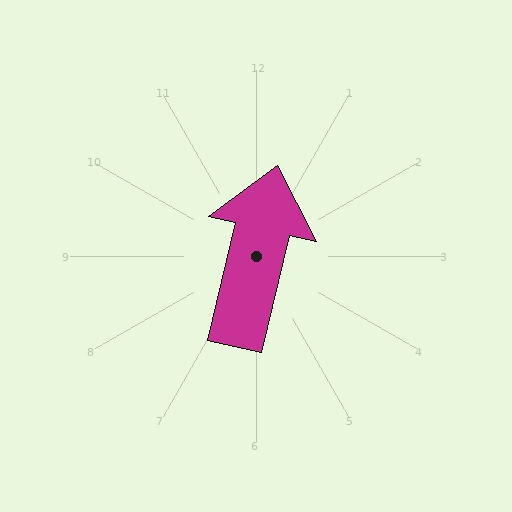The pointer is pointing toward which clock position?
Roughly 12 o'clock.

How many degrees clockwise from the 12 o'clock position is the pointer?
Approximately 13 degrees.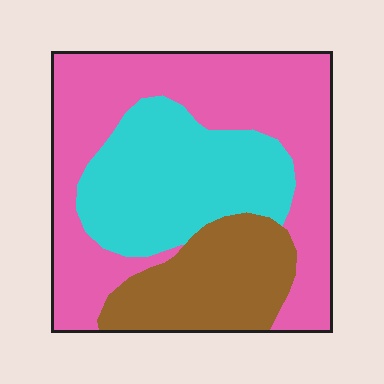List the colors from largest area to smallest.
From largest to smallest: pink, cyan, brown.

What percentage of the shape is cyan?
Cyan covers roughly 30% of the shape.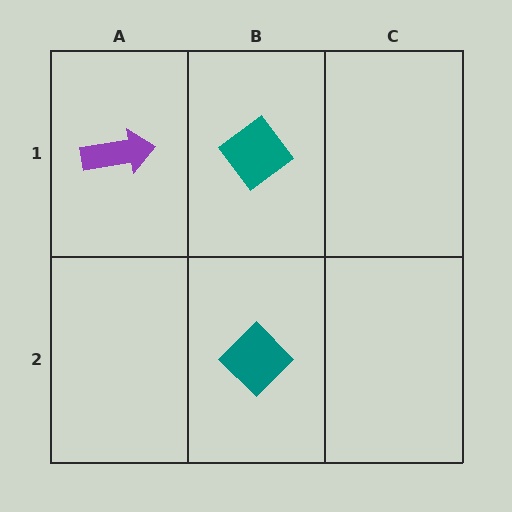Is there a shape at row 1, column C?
No, that cell is empty.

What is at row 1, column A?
A purple arrow.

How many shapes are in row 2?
1 shape.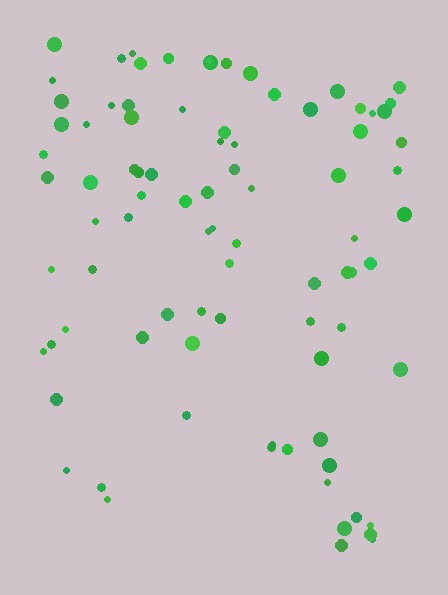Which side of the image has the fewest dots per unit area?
The bottom.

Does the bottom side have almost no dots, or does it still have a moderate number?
Still a moderate number, just noticeably fewer than the top.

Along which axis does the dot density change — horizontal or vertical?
Vertical.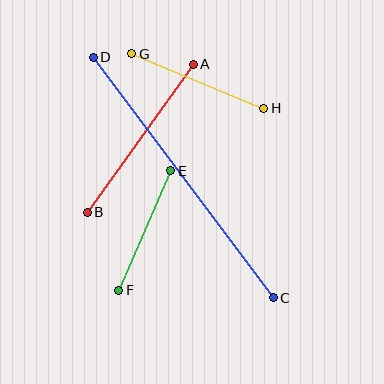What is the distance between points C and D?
The distance is approximately 300 pixels.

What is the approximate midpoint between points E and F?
The midpoint is at approximately (145, 230) pixels.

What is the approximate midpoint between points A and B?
The midpoint is at approximately (140, 138) pixels.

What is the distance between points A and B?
The distance is approximately 182 pixels.